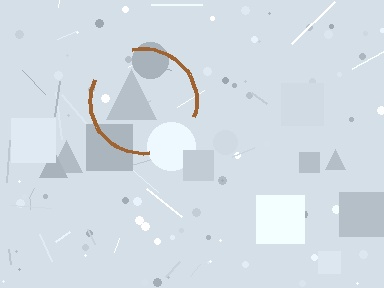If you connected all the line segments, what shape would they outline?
They would outline a circle.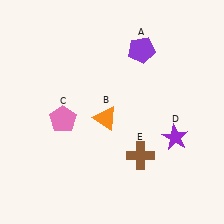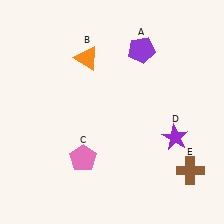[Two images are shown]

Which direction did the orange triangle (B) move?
The orange triangle (B) moved up.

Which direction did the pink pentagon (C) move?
The pink pentagon (C) moved down.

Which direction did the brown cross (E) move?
The brown cross (E) moved right.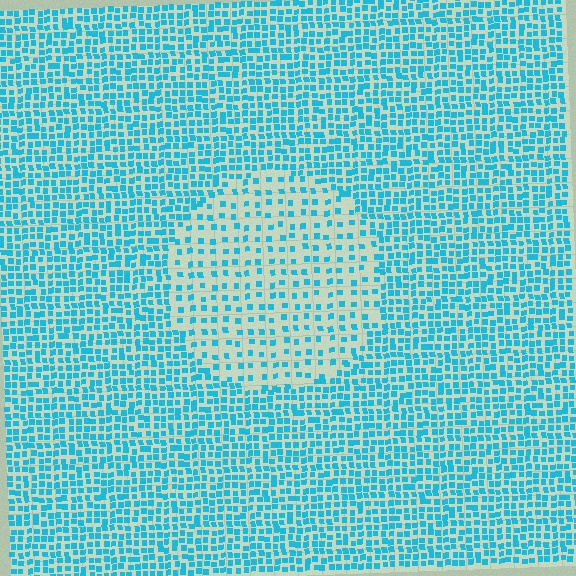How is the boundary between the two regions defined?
The boundary is defined by a change in element density (approximately 2.2x ratio). All elements are the same color, size, and shape.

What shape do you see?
I see a circle.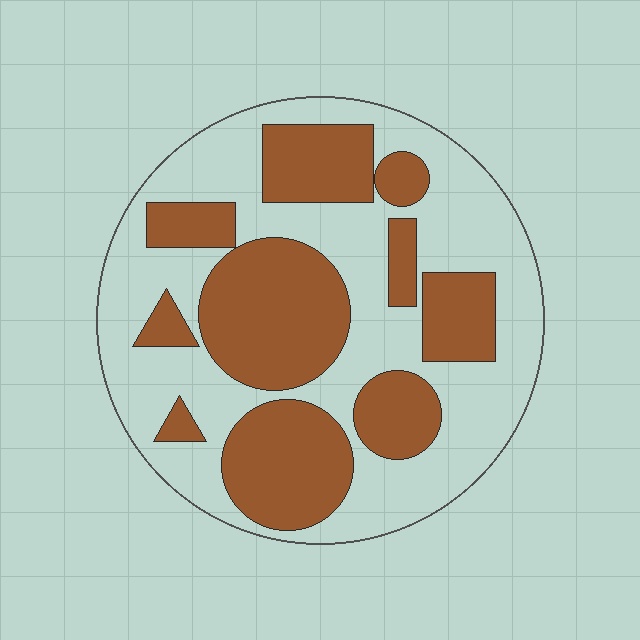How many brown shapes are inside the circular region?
10.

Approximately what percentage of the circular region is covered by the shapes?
Approximately 40%.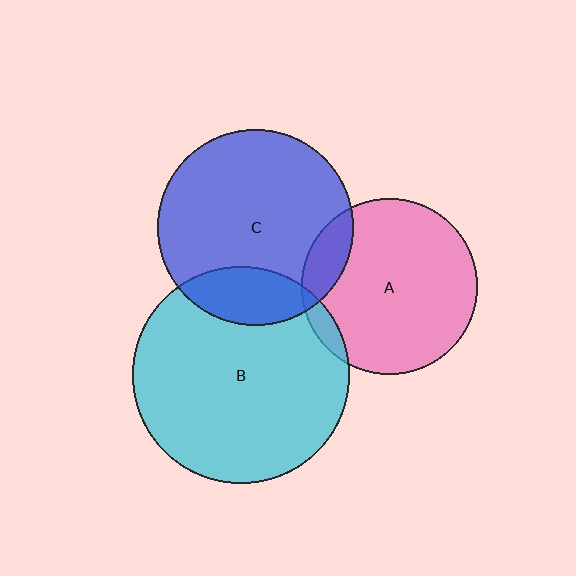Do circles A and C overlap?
Yes.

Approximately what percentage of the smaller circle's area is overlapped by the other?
Approximately 15%.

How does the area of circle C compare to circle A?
Approximately 1.2 times.